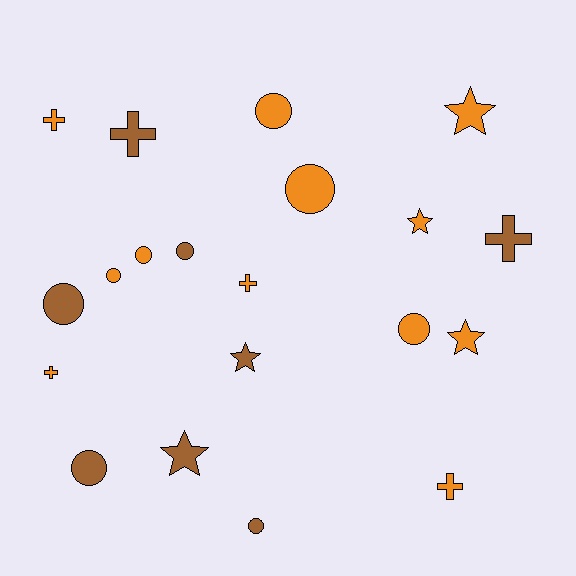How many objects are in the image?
There are 20 objects.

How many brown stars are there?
There are 2 brown stars.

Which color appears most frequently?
Orange, with 12 objects.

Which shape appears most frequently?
Circle, with 9 objects.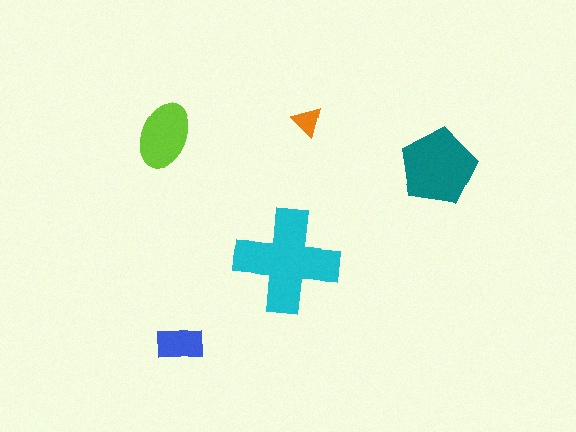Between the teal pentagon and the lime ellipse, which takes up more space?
The teal pentagon.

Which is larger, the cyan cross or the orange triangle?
The cyan cross.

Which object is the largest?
The cyan cross.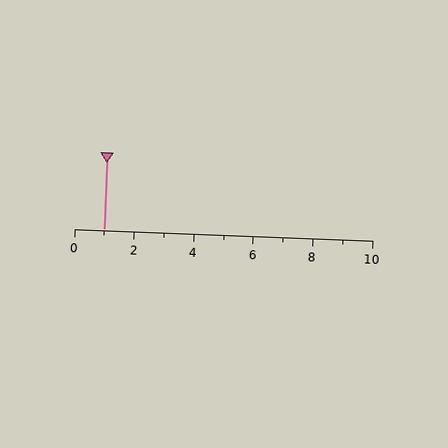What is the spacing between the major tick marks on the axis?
The major ticks are spaced 2 apart.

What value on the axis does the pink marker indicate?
The marker indicates approximately 1.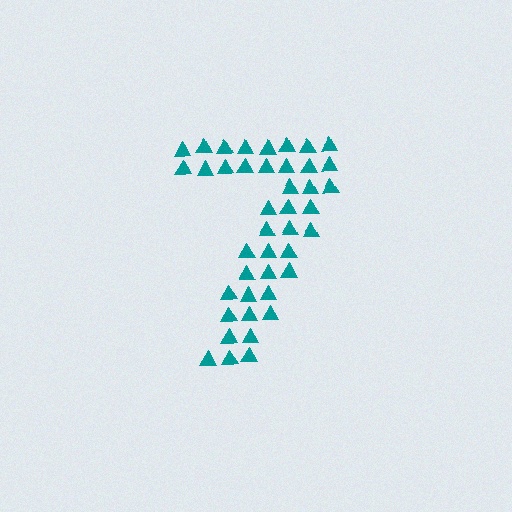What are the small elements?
The small elements are triangles.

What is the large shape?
The large shape is the digit 7.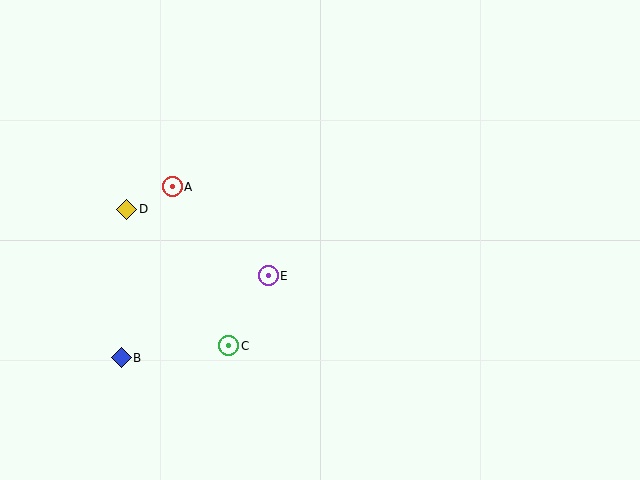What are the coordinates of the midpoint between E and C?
The midpoint between E and C is at (249, 311).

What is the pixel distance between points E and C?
The distance between E and C is 80 pixels.